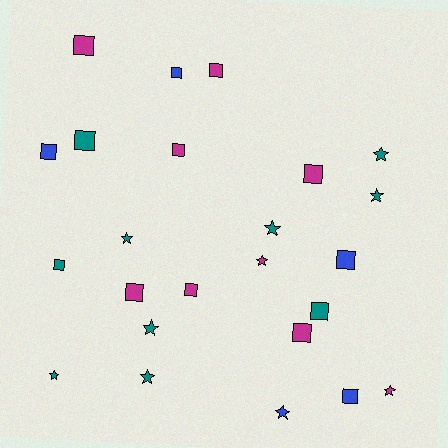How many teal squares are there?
There are 3 teal squares.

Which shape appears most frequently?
Square, with 14 objects.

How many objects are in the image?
There are 24 objects.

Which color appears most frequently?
Teal, with 10 objects.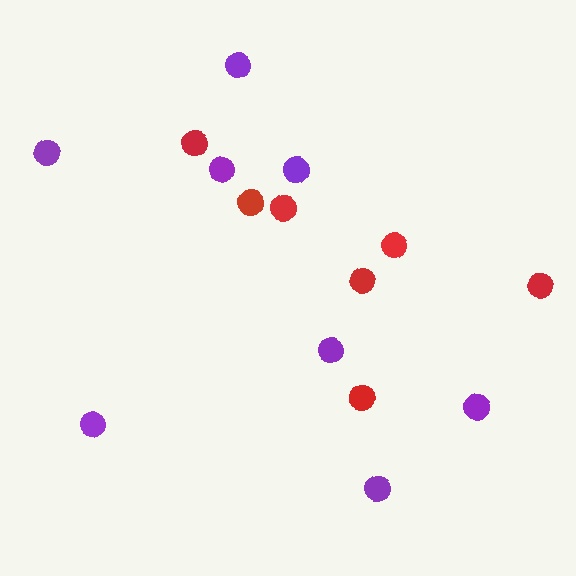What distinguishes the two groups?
There are 2 groups: one group of red circles (7) and one group of purple circles (8).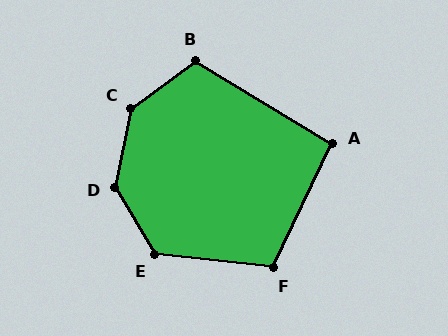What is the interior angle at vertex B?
Approximately 113 degrees (obtuse).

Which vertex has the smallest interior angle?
A, at approximately 96 degrees.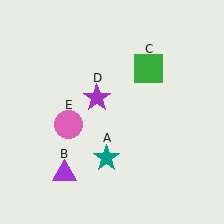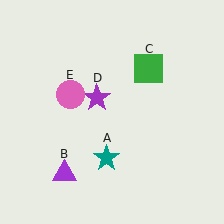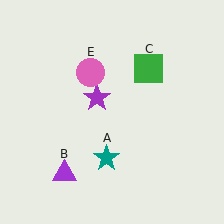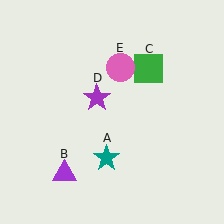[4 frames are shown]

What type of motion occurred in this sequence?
The pink circle (object E) rotated clockwise around the center of the scene.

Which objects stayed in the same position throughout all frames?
Teal star (object A) and purple triangle (object B) and green square (object C) and purple star (object D) remained stationary.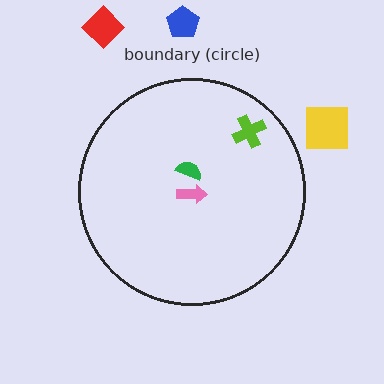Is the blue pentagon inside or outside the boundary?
Outside.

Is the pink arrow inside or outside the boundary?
Inside.